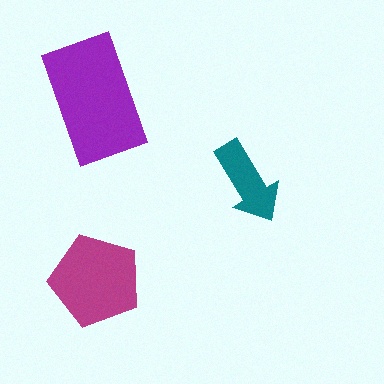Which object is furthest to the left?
The purple rectangle is leftmost.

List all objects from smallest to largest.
The teal arrow, the magenta pentagon, the purple rectangle.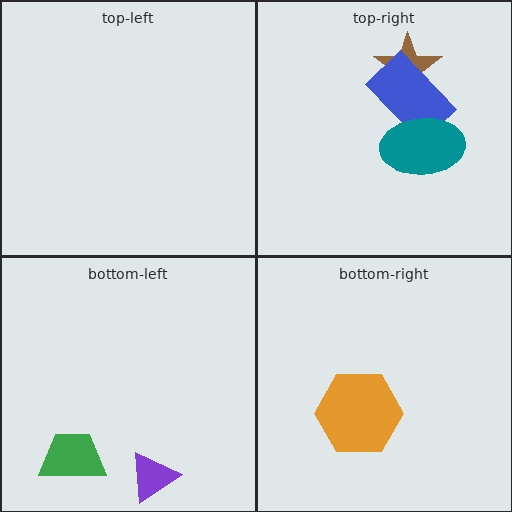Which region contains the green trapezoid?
The bottom-left region.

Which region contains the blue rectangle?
The top-right region.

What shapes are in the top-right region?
The brown star, the blue rectangle, the teal ellipse.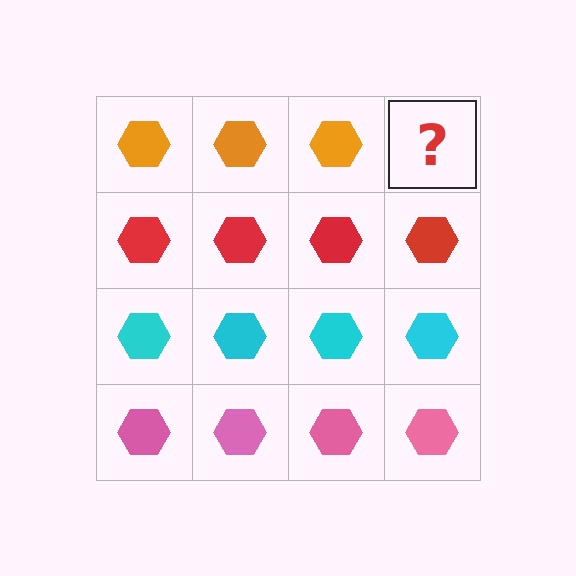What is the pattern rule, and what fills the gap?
The rule is that each row has a consistent color. The gap should be filled with an orange hexagon.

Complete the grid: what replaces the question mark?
The question mark should be replaced with an orange hexagon.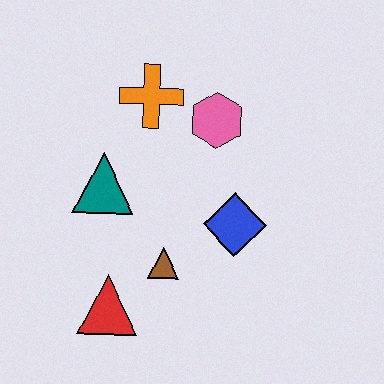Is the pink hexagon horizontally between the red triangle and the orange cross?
No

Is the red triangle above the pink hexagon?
No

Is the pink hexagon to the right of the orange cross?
Yes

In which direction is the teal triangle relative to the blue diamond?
The teal triangle is to the left of the blue diamond.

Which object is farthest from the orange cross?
The red triangle is farthest from the orange cross.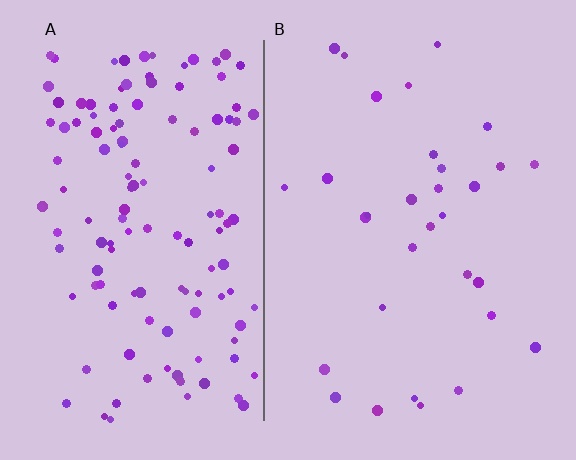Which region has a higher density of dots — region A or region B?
A (the left).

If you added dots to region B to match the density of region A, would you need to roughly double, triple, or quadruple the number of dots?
Approximately quadruple.